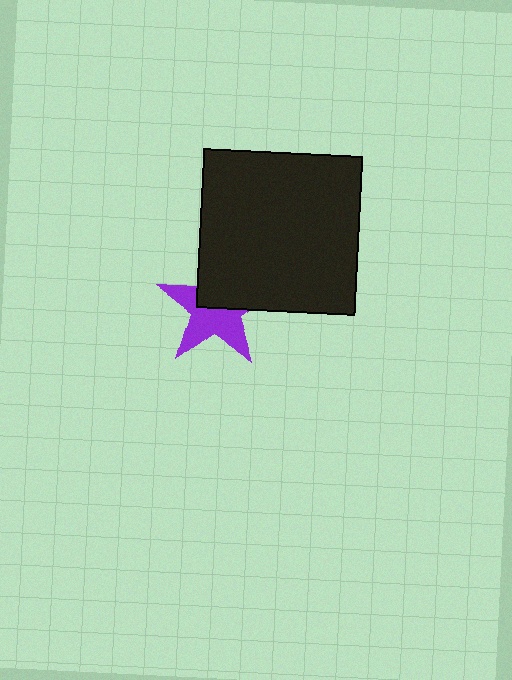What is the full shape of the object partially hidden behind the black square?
The partially hidden object is a purple star.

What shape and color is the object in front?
The object in front is a black square.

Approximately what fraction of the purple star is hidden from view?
Roughly 45% of the purple star is hidden behind the black square.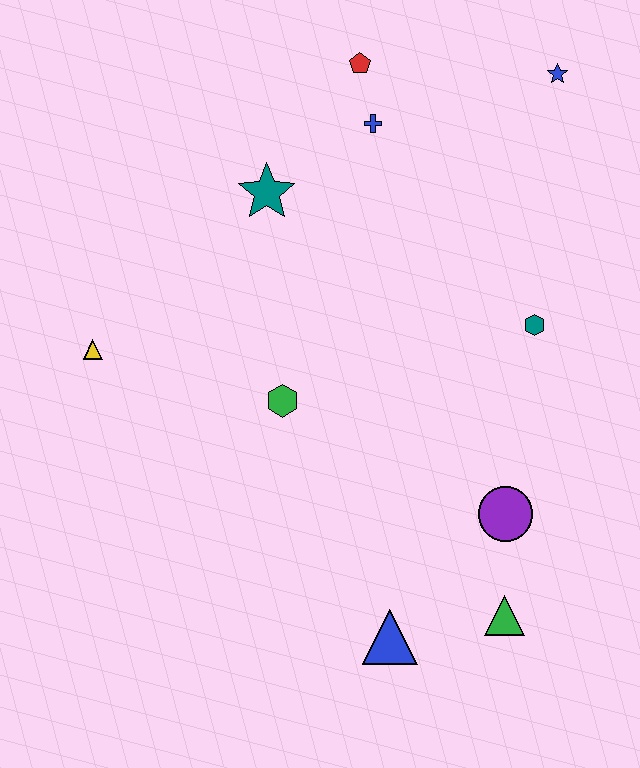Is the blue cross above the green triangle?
Yes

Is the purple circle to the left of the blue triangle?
No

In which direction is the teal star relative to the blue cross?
The teal star is to the left of the blue cross.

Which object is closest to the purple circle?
The green triangle is closest to the purple circle.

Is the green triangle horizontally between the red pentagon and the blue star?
Yes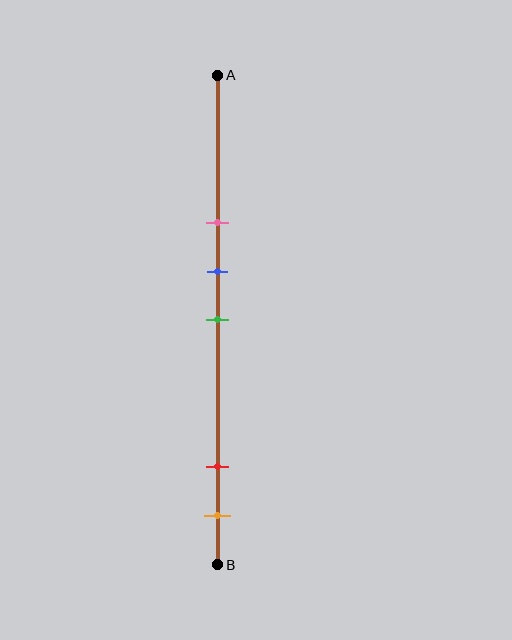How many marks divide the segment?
There are 5 marks dividing the segment.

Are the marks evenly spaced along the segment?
No, the marks are not evenly spaced.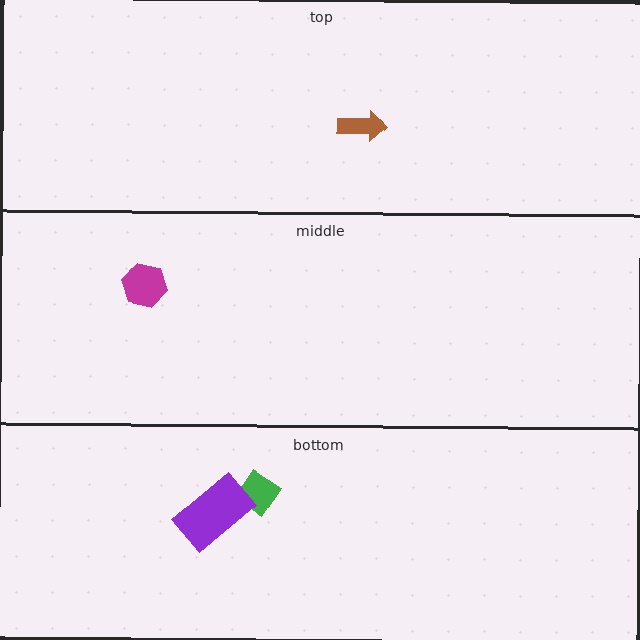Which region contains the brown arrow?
The top region.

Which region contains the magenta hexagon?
The middle region.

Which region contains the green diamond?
The bottom region.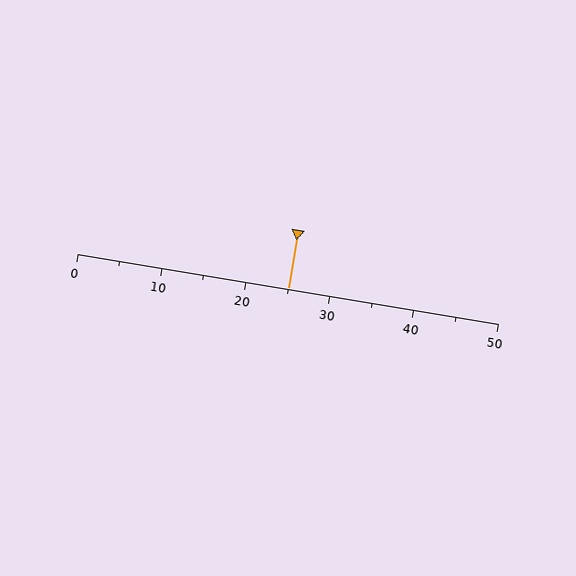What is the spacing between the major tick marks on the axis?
The major ticks are spaced 10 apart.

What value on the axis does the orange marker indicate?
The marker indicates approximately 25.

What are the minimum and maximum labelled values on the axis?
The axis runs from 0 to 50.